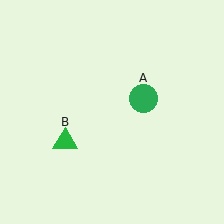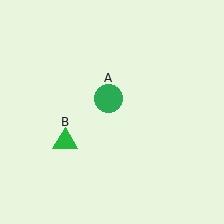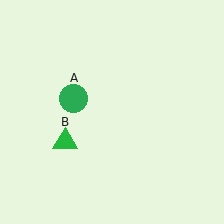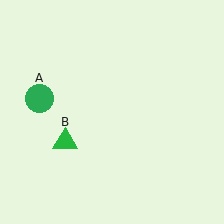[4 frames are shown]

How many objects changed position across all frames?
1 object changed position: green circle (object A).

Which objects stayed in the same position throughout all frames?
Green triangle (object B) remained stationary.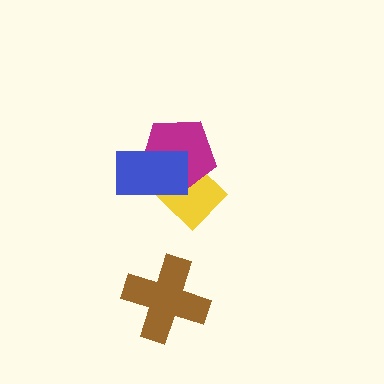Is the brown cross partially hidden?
No, no other shape covers it.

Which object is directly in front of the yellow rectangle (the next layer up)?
The magenta pentagon is directly in front of the yellow rectangle.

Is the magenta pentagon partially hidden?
Yes, it is partially covered by another shape.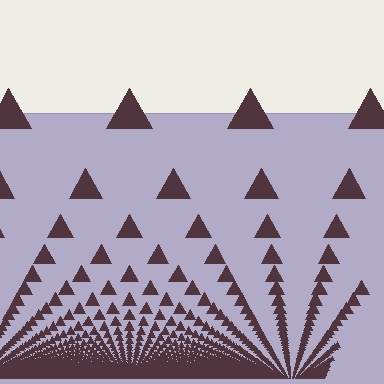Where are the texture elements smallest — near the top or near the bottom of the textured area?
Near the bottom.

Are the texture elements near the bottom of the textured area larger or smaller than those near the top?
Smaller. The gradient is inverted — elements near the bottom are smaller and denser.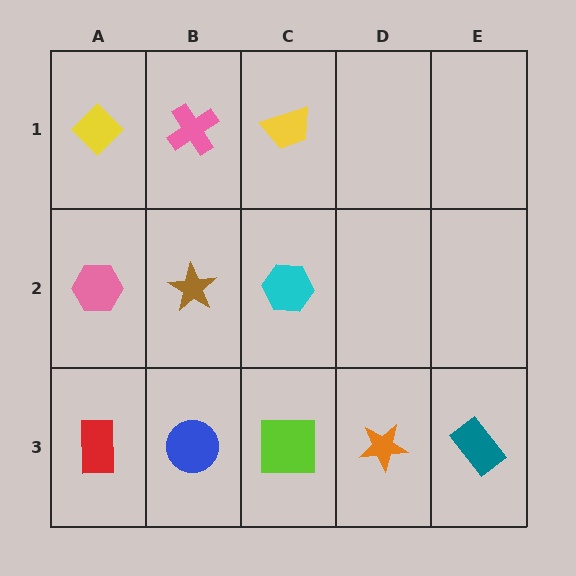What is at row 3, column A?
A red rectangle.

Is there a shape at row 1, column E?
No, that cell is empty.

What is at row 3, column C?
A lime square.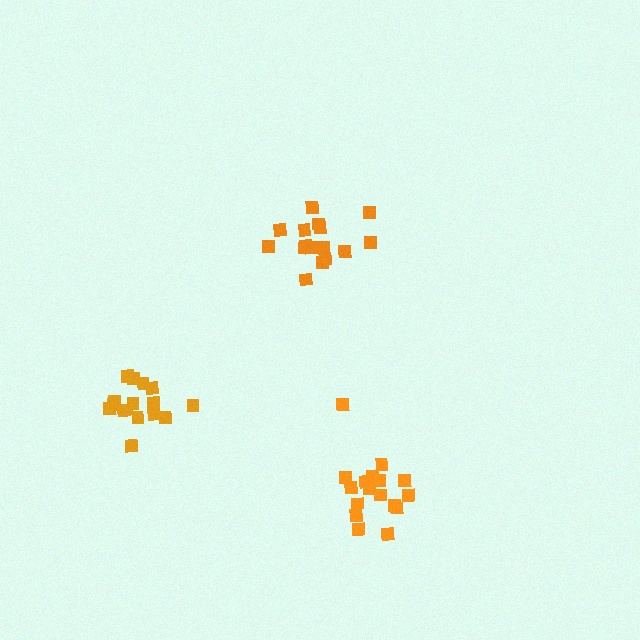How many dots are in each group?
Group 1: 16 dots, Group 2: 17 dots, Group 3: 16 dots (49 total).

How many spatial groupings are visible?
There are 3 spatial groupings.